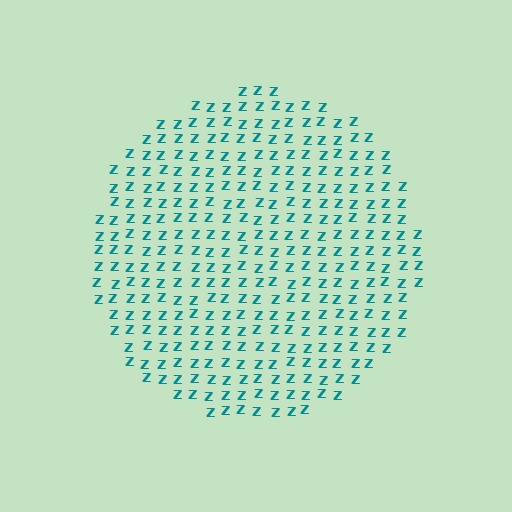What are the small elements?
The small elements are letter Z's.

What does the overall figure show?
The overall figure shows a circle.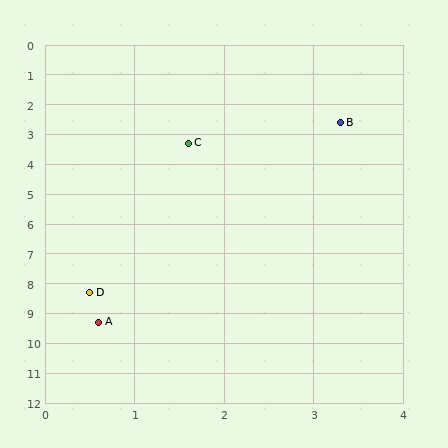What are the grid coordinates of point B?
Point B is at approximately (3.3, 2.6).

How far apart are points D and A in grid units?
Points D and A are about 1.0 grid units apart.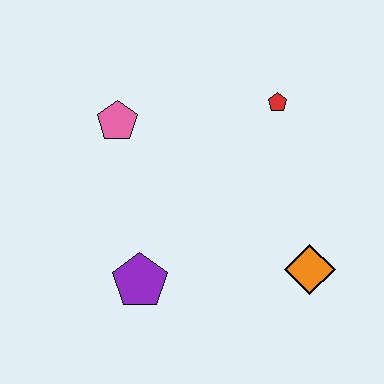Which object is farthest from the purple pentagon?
The red pentagon is farthest from the purple pentagon.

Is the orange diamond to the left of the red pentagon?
No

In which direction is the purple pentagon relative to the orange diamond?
The purple pentagon is to the left of the orange diamond.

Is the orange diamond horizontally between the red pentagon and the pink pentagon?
No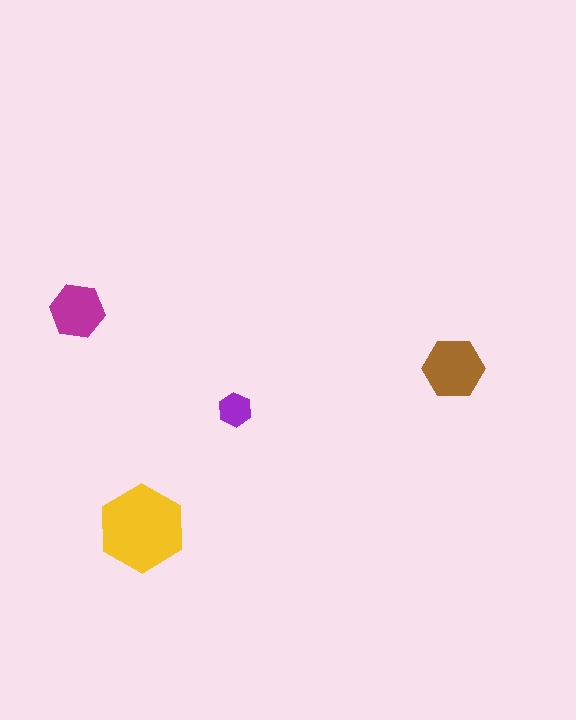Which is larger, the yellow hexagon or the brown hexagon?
The yellow one.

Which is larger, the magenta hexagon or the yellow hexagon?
The yellow one.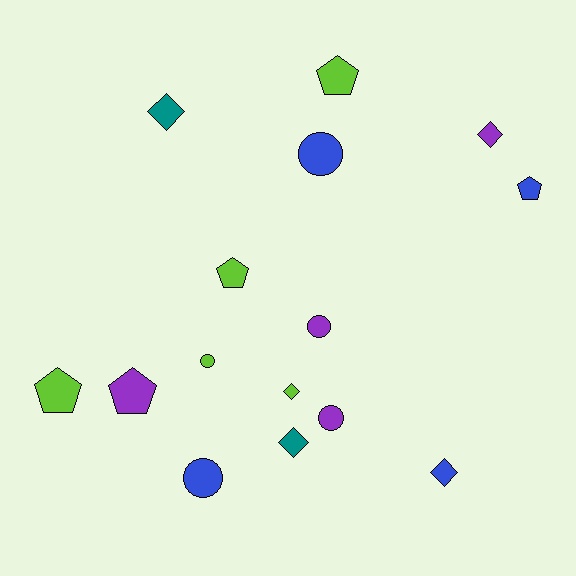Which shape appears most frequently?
Circle, with 5 objects.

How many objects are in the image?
There are 15 objects.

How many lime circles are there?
There is 1 lime circle.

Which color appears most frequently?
Lime, with 5 objects.